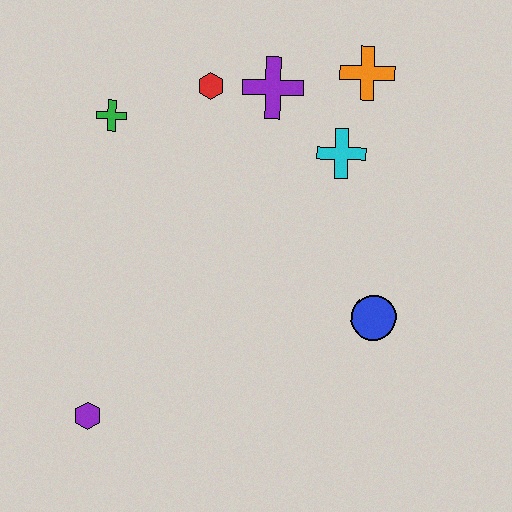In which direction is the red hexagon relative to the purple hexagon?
The red hexagon is above the purple hexagon.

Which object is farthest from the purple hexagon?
The orange cross is farthest from the purple hexagon.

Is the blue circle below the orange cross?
Yes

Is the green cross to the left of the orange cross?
Yes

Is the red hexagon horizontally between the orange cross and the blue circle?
No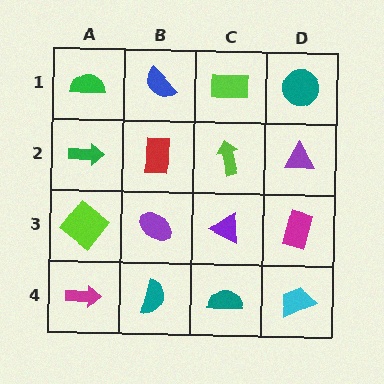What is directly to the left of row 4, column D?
A teal semicircle.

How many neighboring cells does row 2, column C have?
4.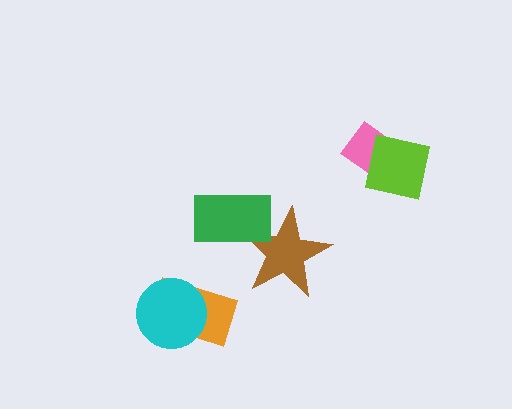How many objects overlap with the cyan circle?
1 object overlaps with the cyan circle.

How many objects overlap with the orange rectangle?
1 object overlaps with the orange rectangle.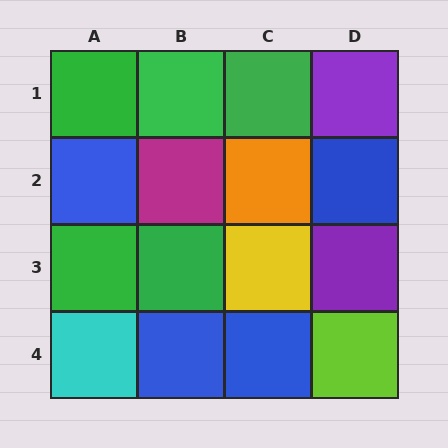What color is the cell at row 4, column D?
Lime.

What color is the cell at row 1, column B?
Green.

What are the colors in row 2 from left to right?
Blue, magenta, orange, blue.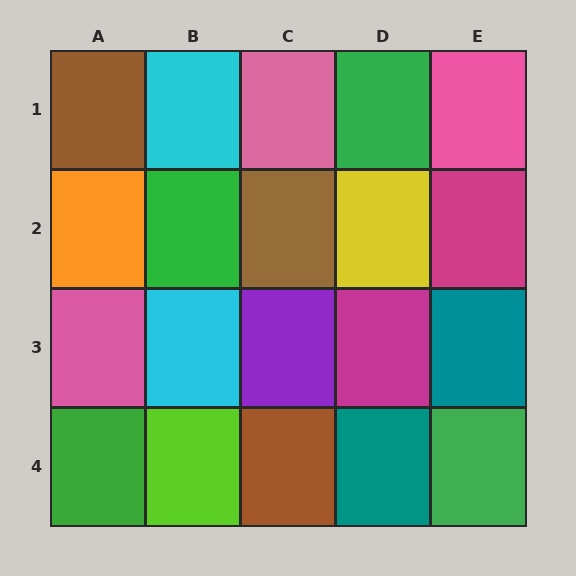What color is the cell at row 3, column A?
Pink.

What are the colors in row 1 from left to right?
Brown, cyan, pink, green, pink.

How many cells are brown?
3 cells are brown.